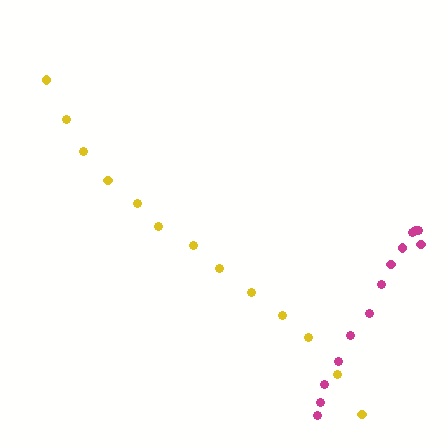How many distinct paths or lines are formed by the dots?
There are 2 distinct paths.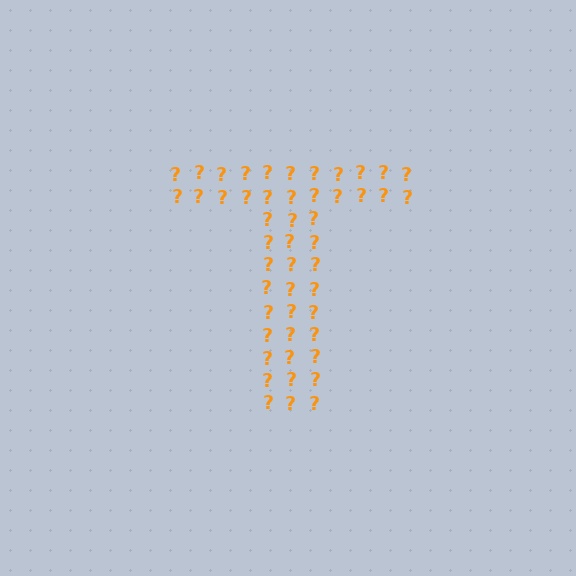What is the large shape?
The large shape is the letter T.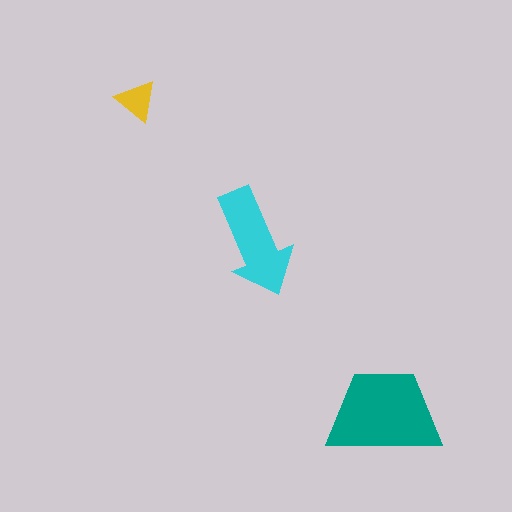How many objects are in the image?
There are 3 objects in the image.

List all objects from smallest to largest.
The yellow triangle, the cyan arrow, the teal trapezoid.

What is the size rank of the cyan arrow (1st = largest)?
2nd.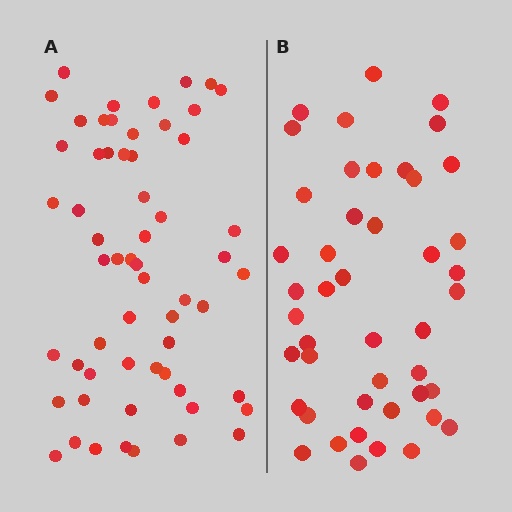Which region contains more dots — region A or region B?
Region A (the left region) has more dots.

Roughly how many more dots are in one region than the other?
Region A has approximately 15 more dots than region B.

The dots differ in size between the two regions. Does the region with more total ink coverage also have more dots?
No. Region B has more total ink coverage because its dots are larger, but region A actually contains more individual dots. Total area can be misleading — the number of items is what matters here.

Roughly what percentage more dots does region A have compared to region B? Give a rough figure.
About 30% more.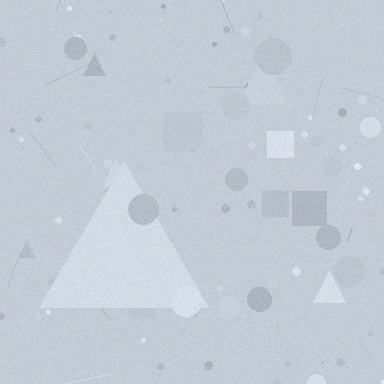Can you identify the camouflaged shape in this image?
The camouflaged shape is a triangle.